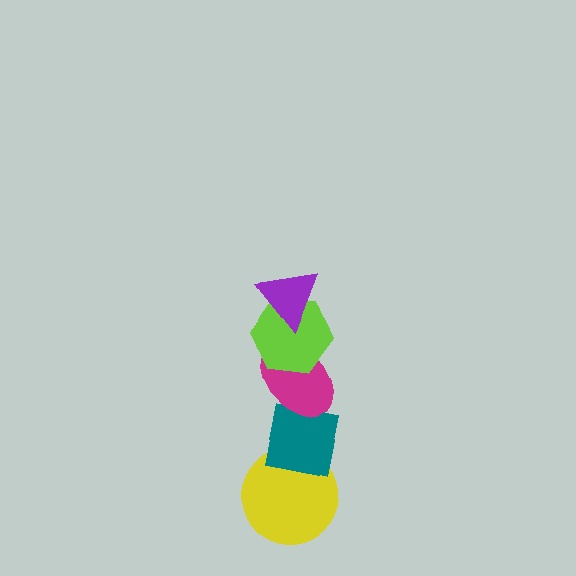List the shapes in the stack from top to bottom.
From top to bottom: the purple triangle, the lime hexagon, the magenta ellipse, the teal square, the yellow circle.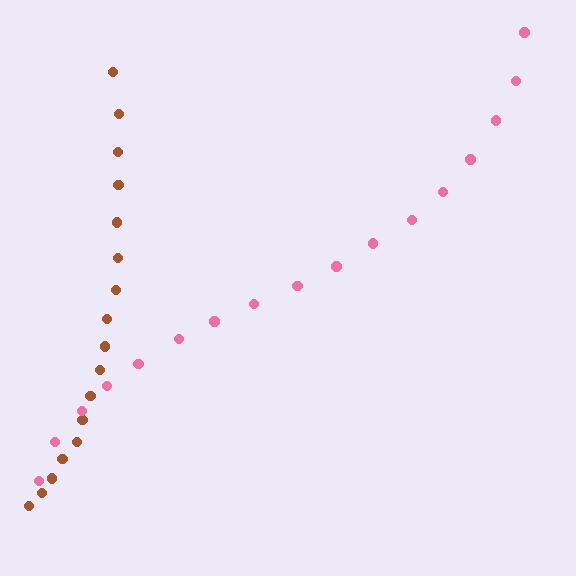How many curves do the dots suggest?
There are 2 distinct paths.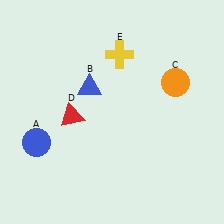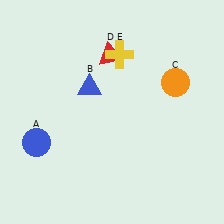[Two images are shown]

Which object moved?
The red triangle (D) moved up.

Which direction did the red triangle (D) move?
The red triangle (D) moved up.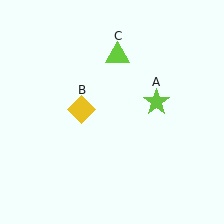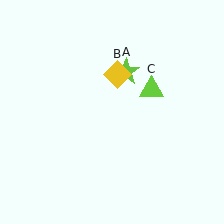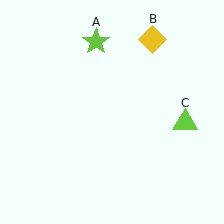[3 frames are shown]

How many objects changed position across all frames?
3 objects changed position: lime star (object A), yellow diamond (object B), lime triangle (object C).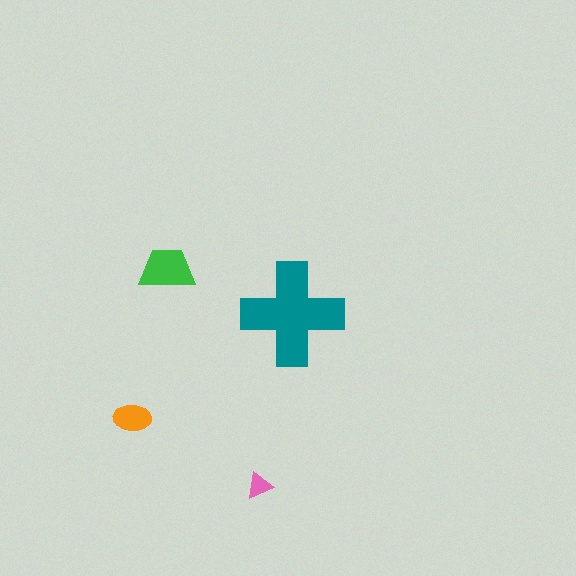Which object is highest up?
The green trapezoid is topmost.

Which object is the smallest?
The pink triangle.